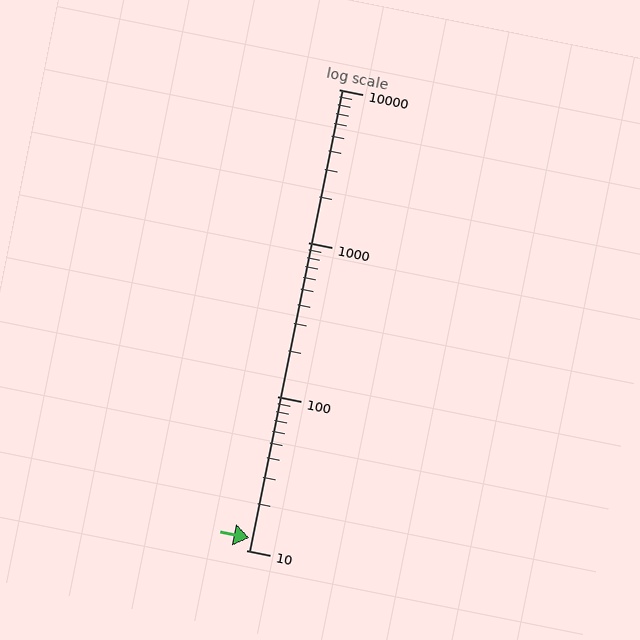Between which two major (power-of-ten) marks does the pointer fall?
The pointer is between 10 and 100.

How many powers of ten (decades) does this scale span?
The scale spans 3 decades, from 10 to 10000.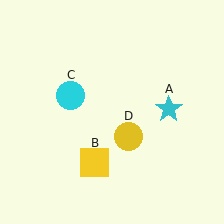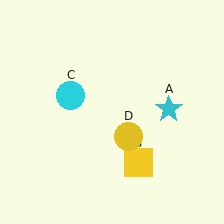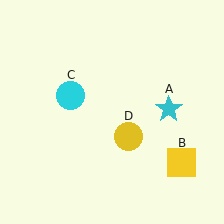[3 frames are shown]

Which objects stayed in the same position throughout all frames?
Cyan star (object A) and cyan circle (object C) and yellow circle (object D) remained stationary.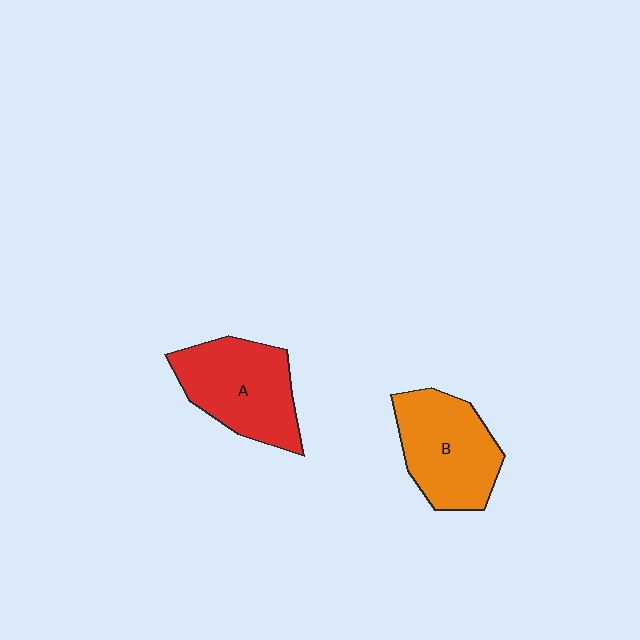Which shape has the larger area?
Shape A (red).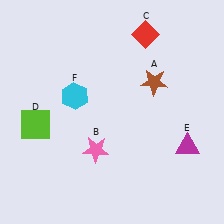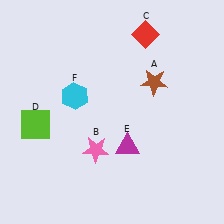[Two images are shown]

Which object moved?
The magenta triangle (E) moved left.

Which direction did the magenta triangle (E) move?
The magenta triangle (E) moved left.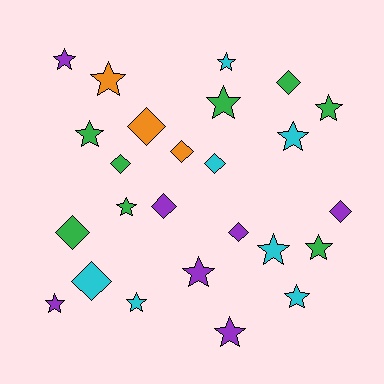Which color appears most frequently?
Green, with 8 objects.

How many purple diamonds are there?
There are 3 purple diamonds.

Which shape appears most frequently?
Star, with 15 objects.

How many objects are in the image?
There are 25 objects.